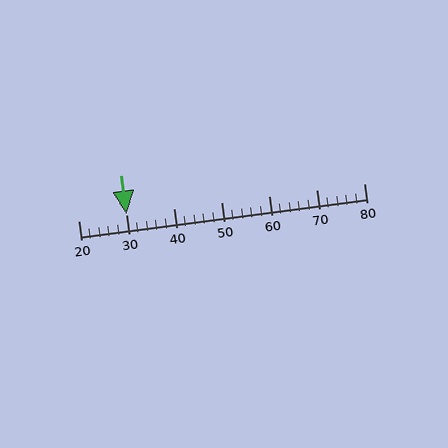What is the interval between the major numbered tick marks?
The major tick marks are spaced 10 units apart.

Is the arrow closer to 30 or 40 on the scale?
The arrow is closer to 30.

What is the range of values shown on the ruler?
The ruler shows values from 20 to 80.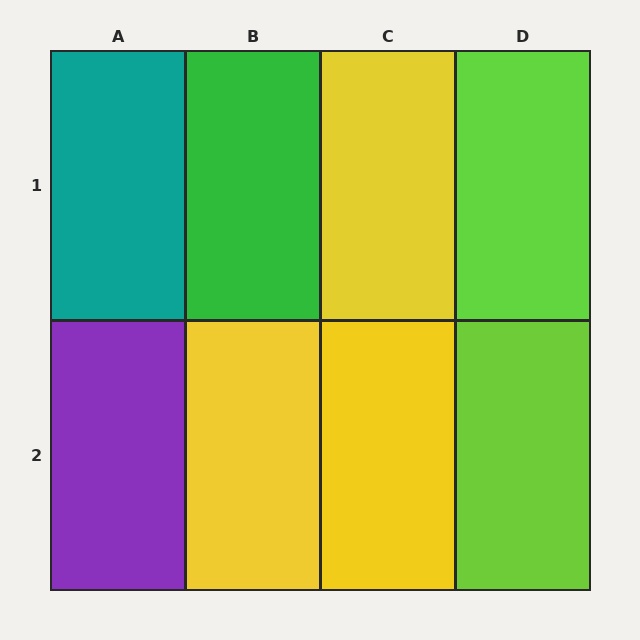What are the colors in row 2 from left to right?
Purple, yellow, yellow, lime.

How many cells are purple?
1 cell is purple.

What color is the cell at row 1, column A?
Teal.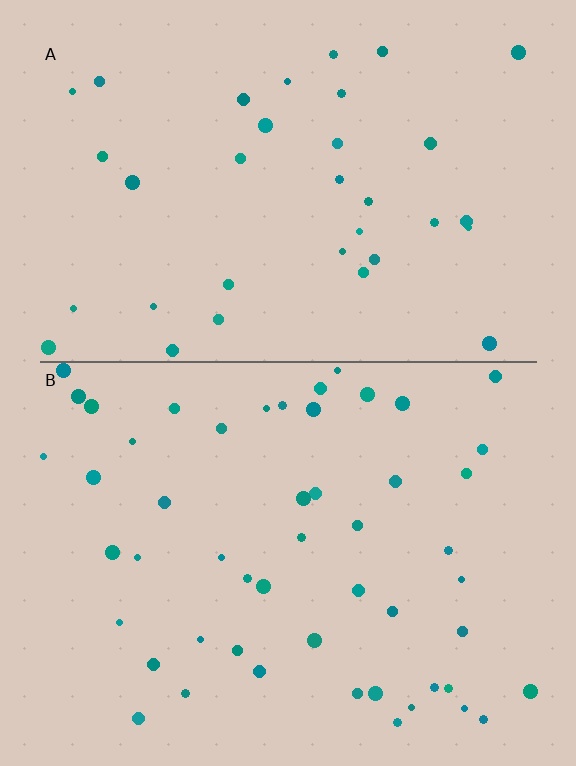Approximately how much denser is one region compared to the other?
Approximately 1.5× — region B over region A.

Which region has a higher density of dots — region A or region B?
B (the bottom).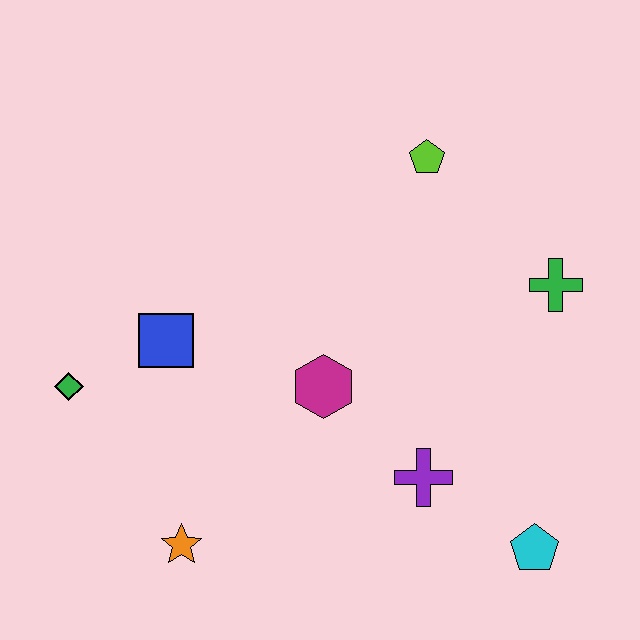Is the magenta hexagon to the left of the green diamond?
No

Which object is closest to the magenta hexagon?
The purple cross is closest to the magenta hexagon.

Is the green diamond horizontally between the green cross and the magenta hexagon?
No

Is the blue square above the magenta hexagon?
Yes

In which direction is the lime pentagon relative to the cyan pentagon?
The lime pentagon is above the cyan pentagon.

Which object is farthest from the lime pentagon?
The orange star is farthest from the lime pentagon.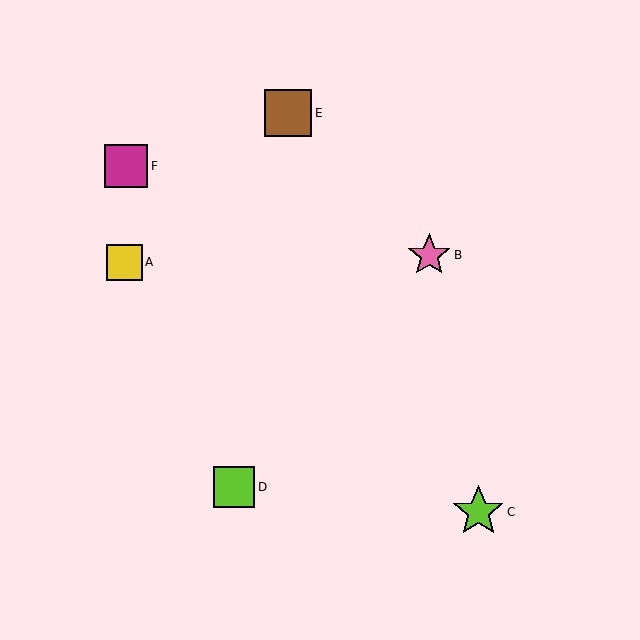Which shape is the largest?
The lime star (labeled C) is the largest.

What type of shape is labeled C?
Shape C is a lime star.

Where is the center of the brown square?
The center of the brown square is at (288, 113).